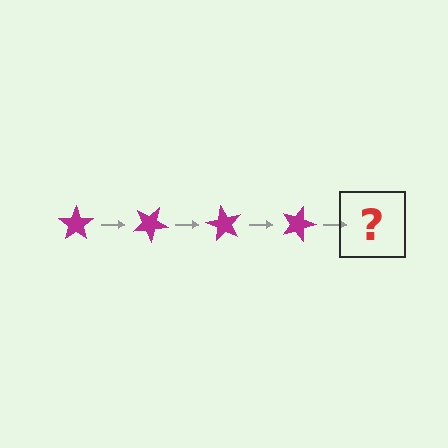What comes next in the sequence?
The next element should be a magenta star rotated 120 degrees.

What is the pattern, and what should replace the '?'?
The pattern is that the star rotates 30 degrees each step. The '?' should be a magenta star rotated 120 degrees.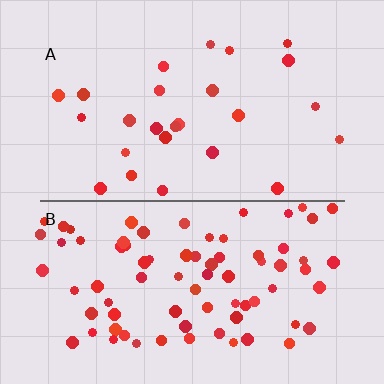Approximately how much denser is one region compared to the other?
Approximately 3.1× — region B over region A.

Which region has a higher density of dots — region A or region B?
B (the bottom).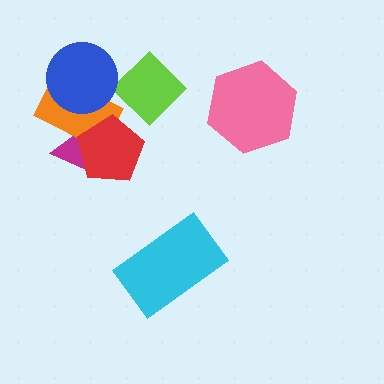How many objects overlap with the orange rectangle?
3 objects overlap with the orange rectangle.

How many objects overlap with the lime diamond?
0 objects overlap with the lime diamond.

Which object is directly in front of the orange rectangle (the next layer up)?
The blue circle is directly in front of the orange rectangle.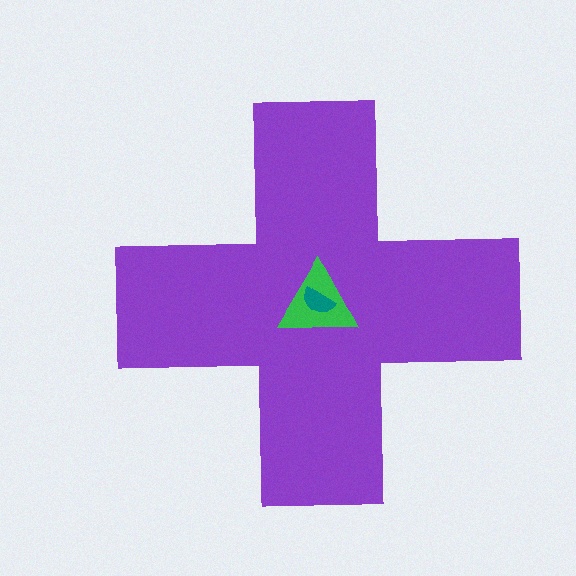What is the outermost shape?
The purple cross.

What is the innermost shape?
The teal semicircle.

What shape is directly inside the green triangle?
The teal semicircle.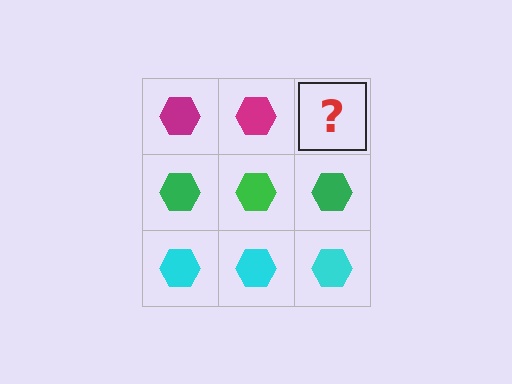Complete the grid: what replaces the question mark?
The question mark should be replaced with a magenta hexagon.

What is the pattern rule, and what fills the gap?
The rule is that each row has a consistent color. The gap should be filled with a magenta hexagon.